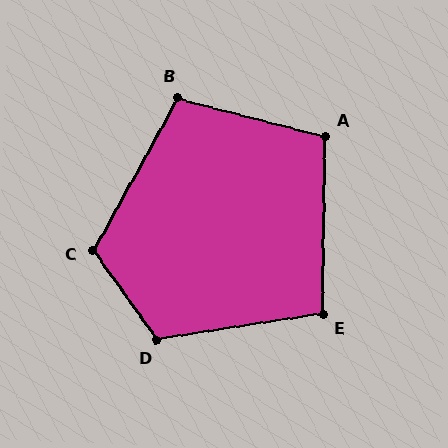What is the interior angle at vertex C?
Approximately 115 degrees (obtuse).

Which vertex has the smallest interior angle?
E, at approximately 100 degrees.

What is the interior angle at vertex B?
Approximately 105 degrees (obtuse).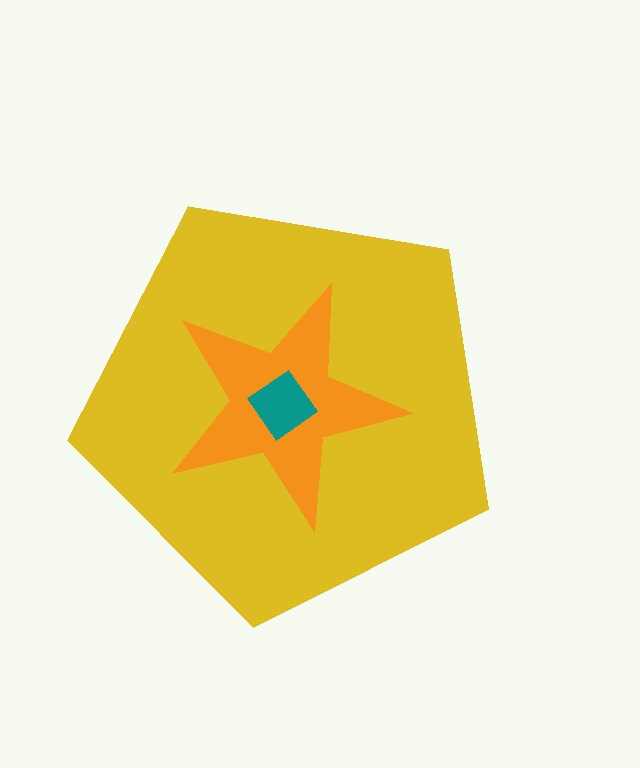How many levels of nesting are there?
3.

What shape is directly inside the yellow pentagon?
The orange star.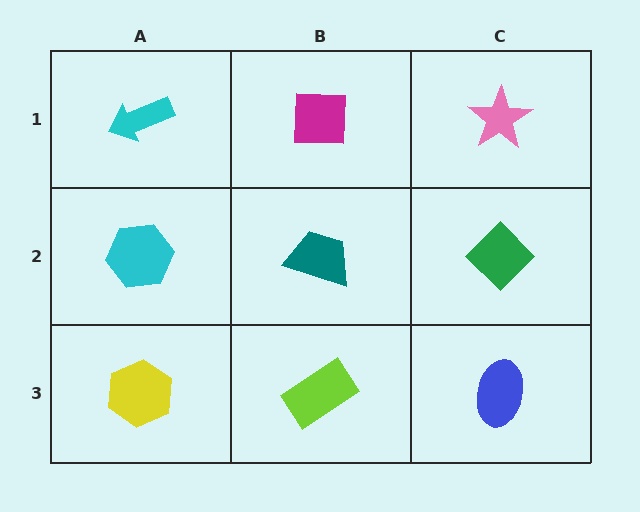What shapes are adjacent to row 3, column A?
A cyan hexagon (row 2, column A), a lime rectangle (row 3, column B).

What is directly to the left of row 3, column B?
A yellow hexagon.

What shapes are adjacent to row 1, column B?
A teal trapezoid (row 2, column B), a cyan arrow (row 1, column A), a pink star (row 1, column C).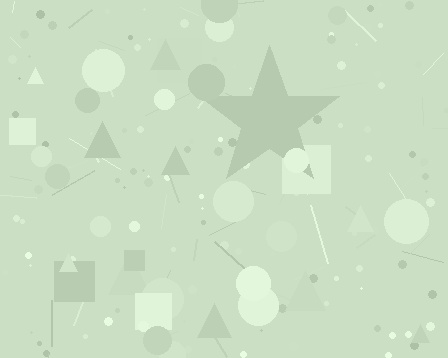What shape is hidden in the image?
A star is hidden in the image.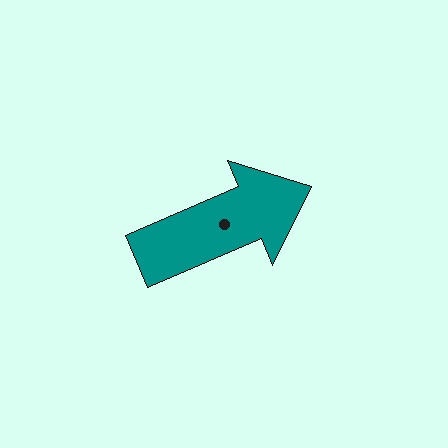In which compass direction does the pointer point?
Northeast.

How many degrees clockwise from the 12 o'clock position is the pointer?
Approximately 67 degrees.